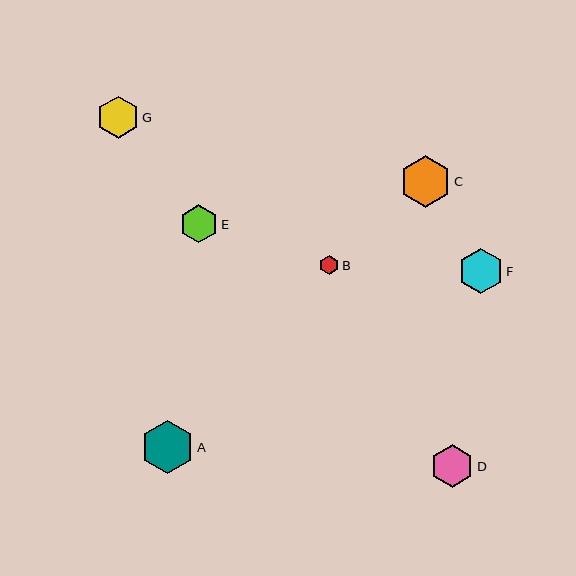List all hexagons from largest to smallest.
From largest to smallest: A, C, F, D, G, E, B.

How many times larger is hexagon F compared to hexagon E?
Hexagon F is approximately 1.2 times the size of hexagon E.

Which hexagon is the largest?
Hexagon A is the largest with a size of approximately 53 pixels.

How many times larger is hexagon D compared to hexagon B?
Hexagon D is approximately 2.2 times the size of hexagon B.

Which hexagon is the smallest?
Hexagon B is the smallest with a size of approximately 19 pixels.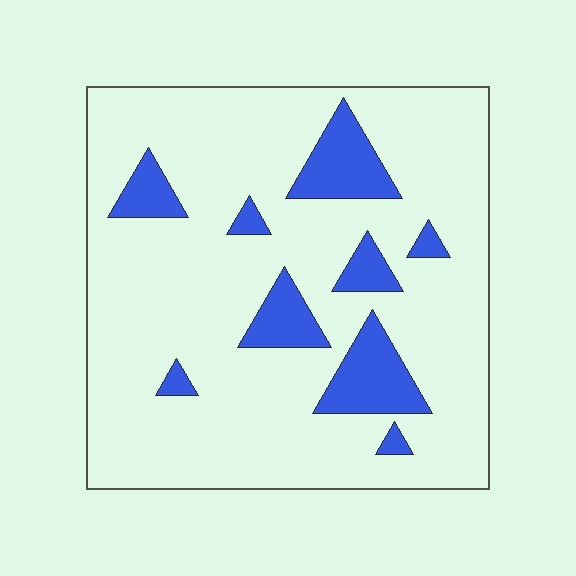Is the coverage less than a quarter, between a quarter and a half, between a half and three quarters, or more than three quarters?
Less than a quarter.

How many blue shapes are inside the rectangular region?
9.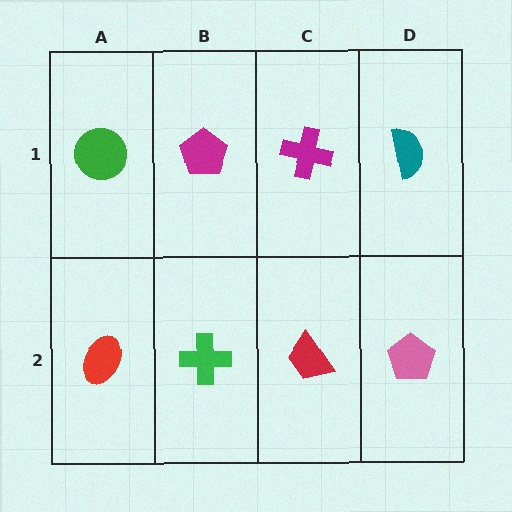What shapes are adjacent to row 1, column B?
A green cross (row 2, column B), a green circle (row 1, column A), a magenta cross (row 1, column C).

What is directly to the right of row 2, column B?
A red trapezoid.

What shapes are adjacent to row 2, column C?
A magenta cross (row 1, column C), a green cross (row 2, column B), a pink pentagon (row 2, column D).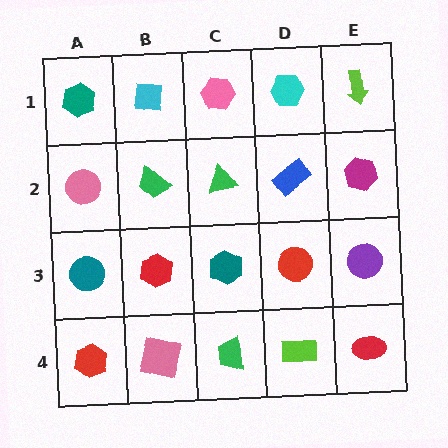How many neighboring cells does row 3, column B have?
4.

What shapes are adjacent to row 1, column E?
A magenta hexagon (row 2, column E), a cyan hexagon (row 1, column D).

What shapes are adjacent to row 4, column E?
A purple circle (row 3, column E), a lime rectangle (row 4, column D).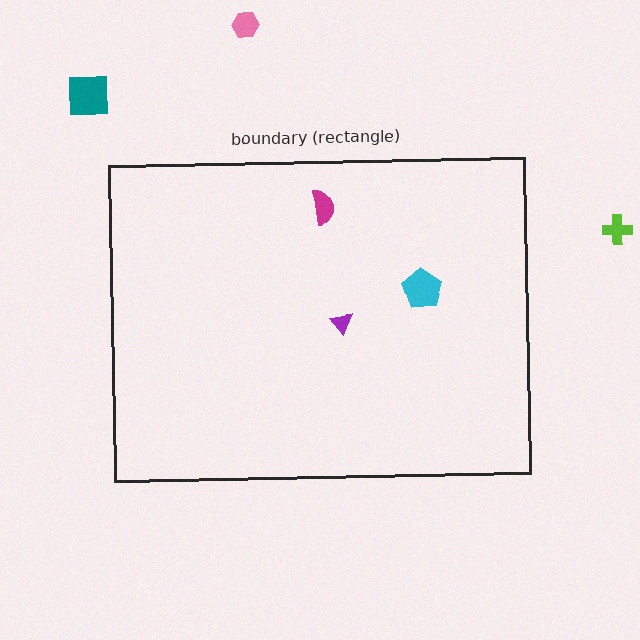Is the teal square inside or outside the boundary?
Outside.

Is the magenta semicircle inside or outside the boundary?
Inside.